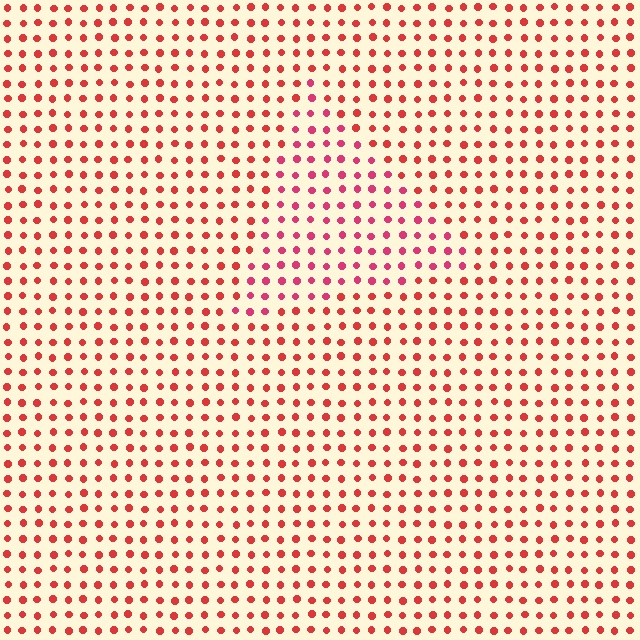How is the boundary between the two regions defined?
The boundary is defined purely by a slight shift in hue (about 22 degrees). Spacing, size, and orientation are identical on both sides.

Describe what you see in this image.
The image is filled with small red elements in a uniform arrangement. A triangle-shaped region is visible where the elements are tinted to a slightly different hue, forming a subtle color boundary.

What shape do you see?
I see a triangle.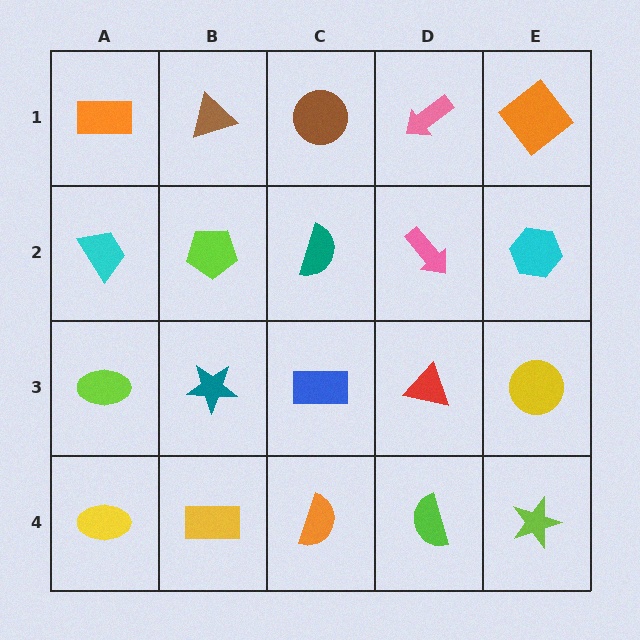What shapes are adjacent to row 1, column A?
A cyan trapezoid (row 2, column A), a brown triangle (row 1, column B).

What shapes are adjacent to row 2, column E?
An orange diamond (row 1, column E), a yellow circle (row 3, column E), a pink arrow (row 2, column D).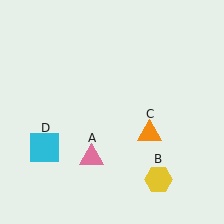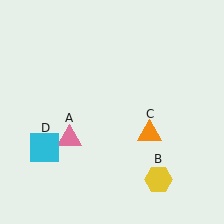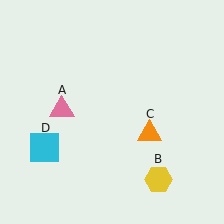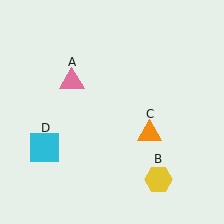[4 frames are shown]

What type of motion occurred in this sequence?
The pink triangle (object A) rotated clockwise around the center of the scene.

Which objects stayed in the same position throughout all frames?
Yellow hexagon (object B) and orange triangle (object C) and cyan square (object D) remained stationary.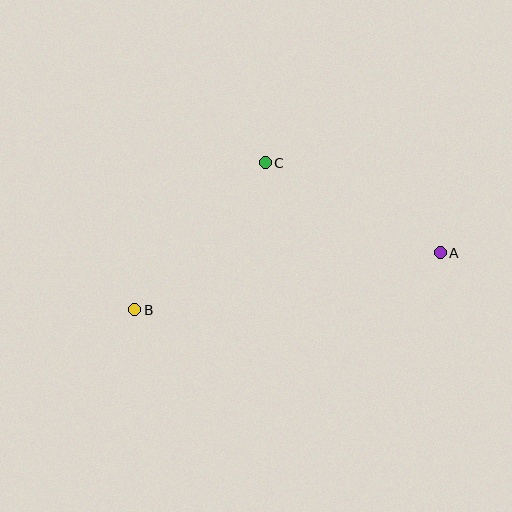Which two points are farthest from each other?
Points A and B are farthest from each other.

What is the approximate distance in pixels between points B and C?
The distance between B and C is approximately 197 pixels.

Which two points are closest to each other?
Points A and C are closest to each other.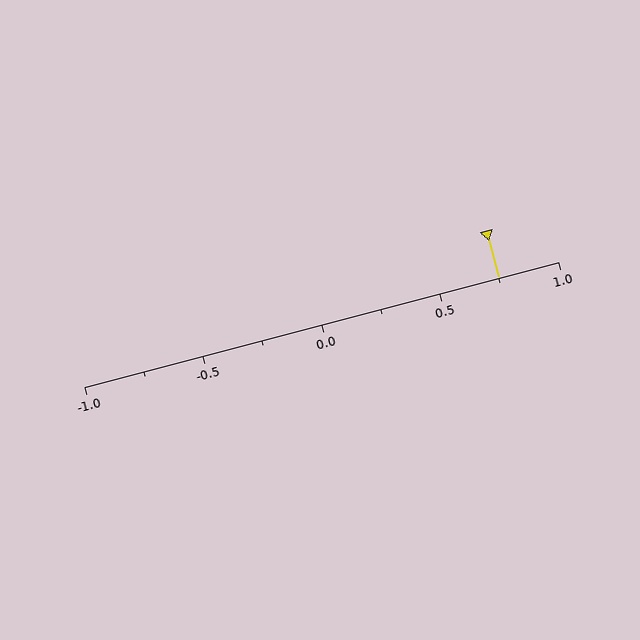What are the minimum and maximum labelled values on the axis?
The axis runs from -1.0 to 1.0.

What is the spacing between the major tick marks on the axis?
The major ticks are spaced 0.5 apart.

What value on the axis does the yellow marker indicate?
The marker indicates approximately 0.75.